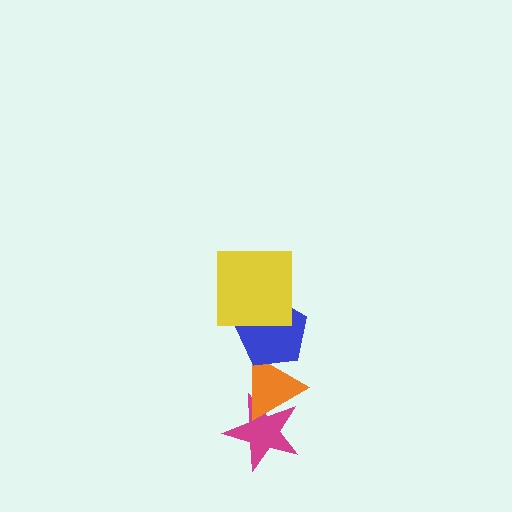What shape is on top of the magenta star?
The orange triangle is on top of the magenta star.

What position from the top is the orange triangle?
The orange triangle is 3rd from the top.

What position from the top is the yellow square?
The yellow square is 1st from the top.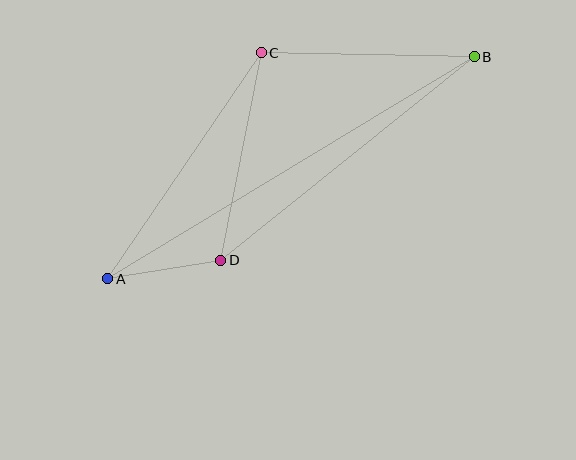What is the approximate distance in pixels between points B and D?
The distance between B and D is approximately 325 pixels.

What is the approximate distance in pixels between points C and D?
The distance between C and D is approximately 211 pixels.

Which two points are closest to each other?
Points A and D are closest to each other.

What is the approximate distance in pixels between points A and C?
The distance between A and C is approximately 274 pixels.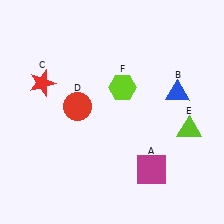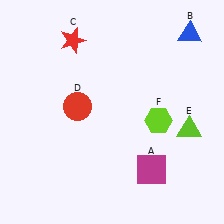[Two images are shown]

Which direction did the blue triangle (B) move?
The blue triangle (B) moved up.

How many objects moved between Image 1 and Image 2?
3 objects moved between the two images.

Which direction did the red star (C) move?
The red star (C) moved up.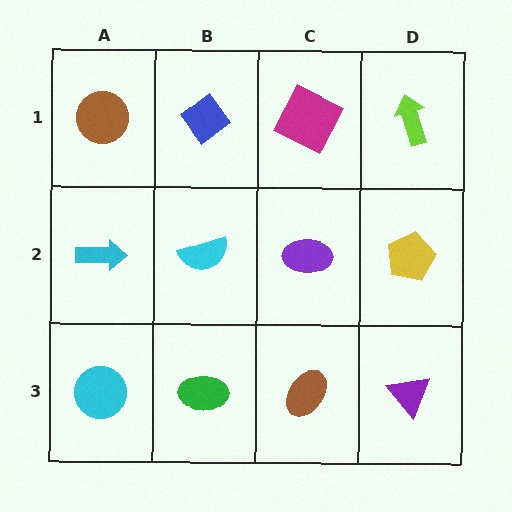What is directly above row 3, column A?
A cyan arrow.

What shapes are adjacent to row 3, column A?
A cyan arrow (row 2, column A), a green ellipse (row 3, column B).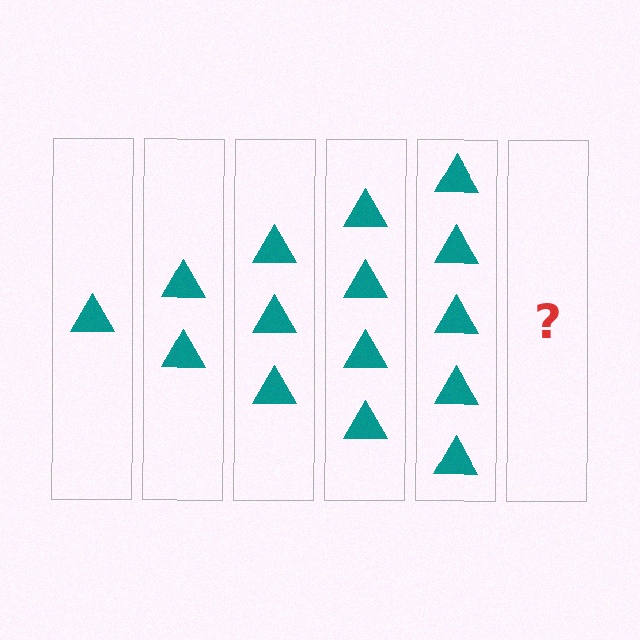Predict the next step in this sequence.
The next step is 6 triangles.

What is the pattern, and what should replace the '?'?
The pattern is that each step adds one more triangle. The '?' should be 6 triangles.